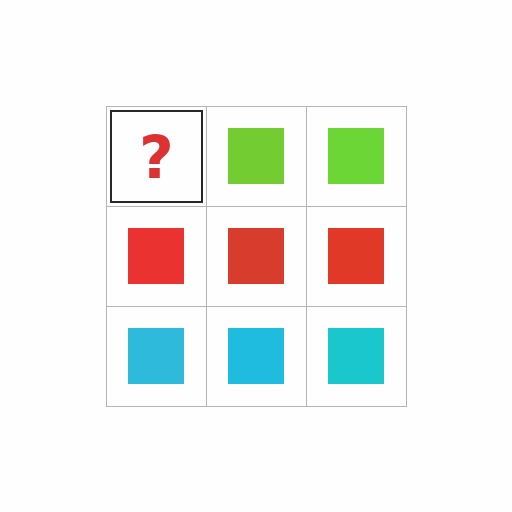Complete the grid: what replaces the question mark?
The question mark should be replaced with a lime square.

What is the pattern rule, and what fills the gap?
The rule is that each row has a consistent color. The gap should be filled with a lime square.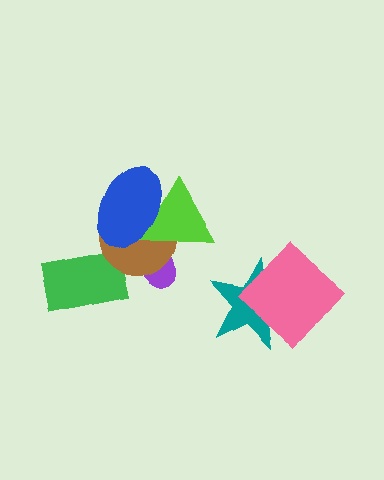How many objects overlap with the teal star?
1 object overlaps with the teal star.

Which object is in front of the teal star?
The pink diamond is in front of the teal star.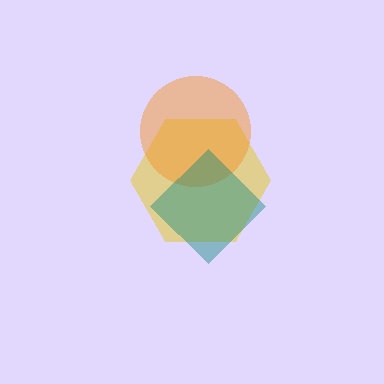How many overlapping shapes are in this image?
There are 3 overlapping shapes in the image.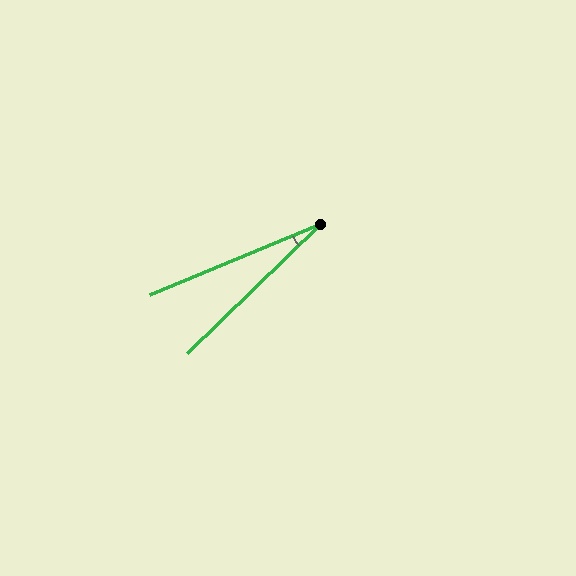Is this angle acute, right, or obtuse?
It is acute.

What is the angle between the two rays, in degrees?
Approximately 22 degrees.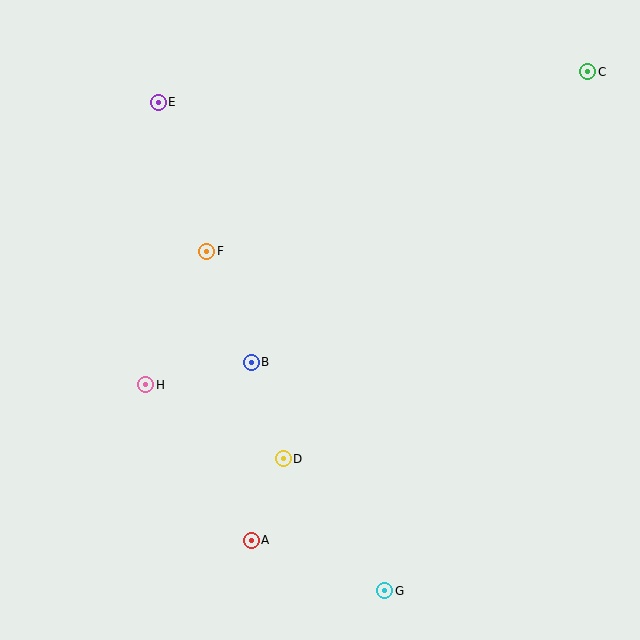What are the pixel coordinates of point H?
Point H is at (146, 385).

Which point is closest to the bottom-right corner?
Point G is closest to the bottom-right corner.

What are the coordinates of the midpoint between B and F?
The midpoint between B and F is at (229, 307).